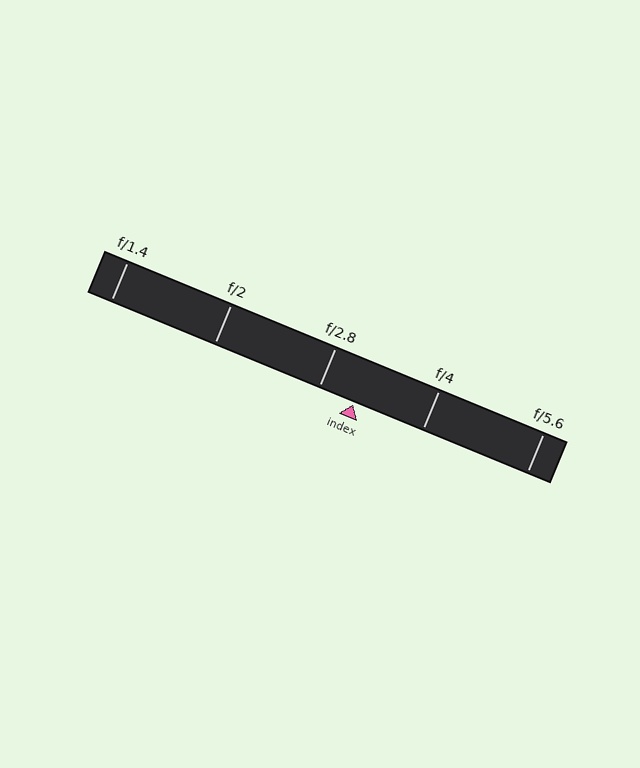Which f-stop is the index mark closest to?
The index mark is closest to f/2.8.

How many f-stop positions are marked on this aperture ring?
There are 5 f-stop positions marked.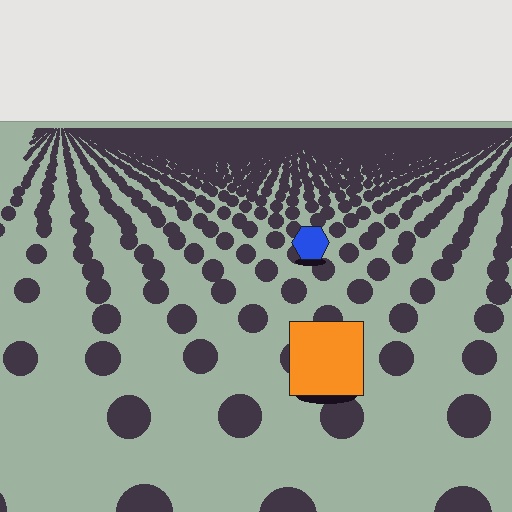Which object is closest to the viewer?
The orange square is closest. The texture marks near it are larger and more spread out.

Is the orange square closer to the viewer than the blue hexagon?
Yes. The orange square is closer — you can tell from the texture gradient: the ground texture is coarser near it.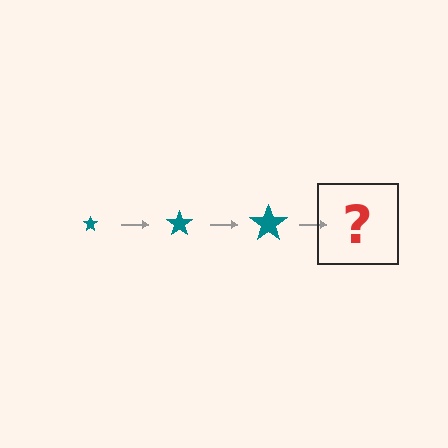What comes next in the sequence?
The next element should be a teal star, larger than the previous one.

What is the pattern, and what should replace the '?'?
The pattern is that the star gets progressively larger each step. The '?' should be a teal star, larger than the previous one.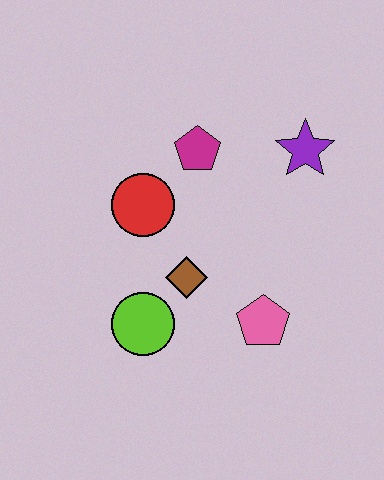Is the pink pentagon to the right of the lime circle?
Yes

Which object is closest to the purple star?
The magenta pentagon is closest to the purple star.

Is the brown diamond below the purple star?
Yes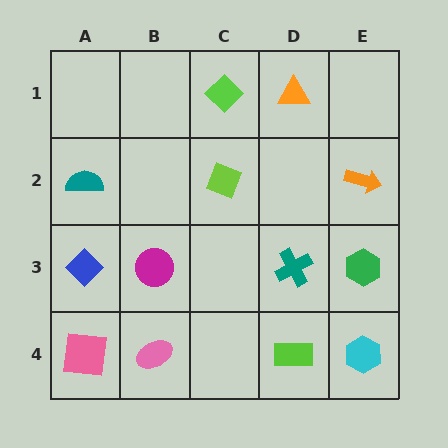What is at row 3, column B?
A magenta circle.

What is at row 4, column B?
A pink ellipse.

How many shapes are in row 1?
2 shapes.